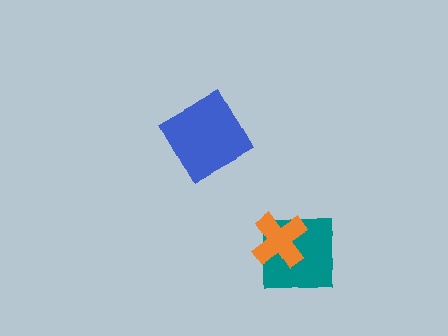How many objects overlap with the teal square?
1 object overlaps with the teal square.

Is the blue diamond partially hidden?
No, no other shape covers it.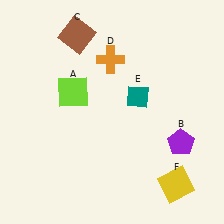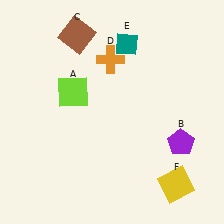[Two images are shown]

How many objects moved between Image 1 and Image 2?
1 object moved between the two images.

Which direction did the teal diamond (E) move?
The teal diamond (E) moved up.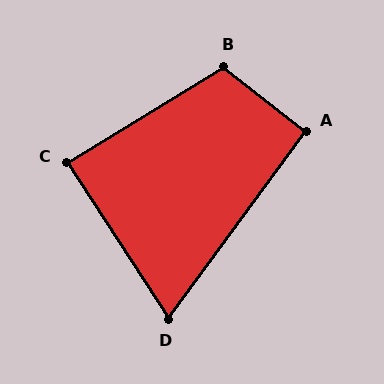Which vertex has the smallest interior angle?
D, at approximately 69 degrees.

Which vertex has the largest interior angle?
B, at approximately 111 degrees.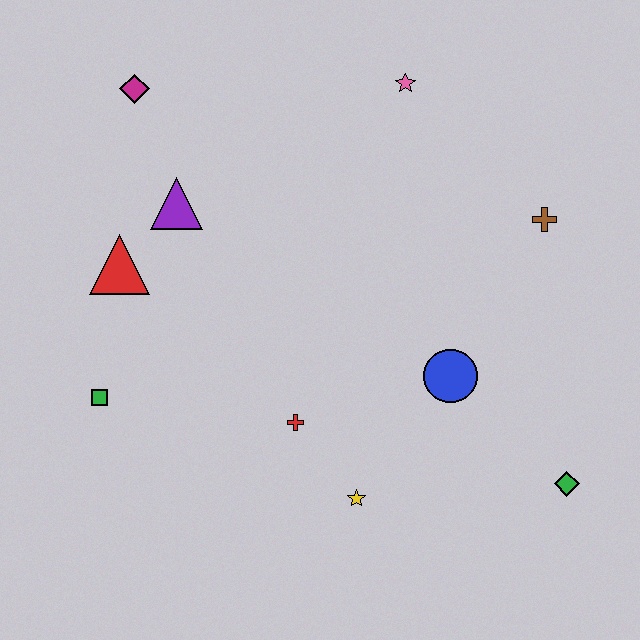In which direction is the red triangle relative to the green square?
The red triangle is above the green square.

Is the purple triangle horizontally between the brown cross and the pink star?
No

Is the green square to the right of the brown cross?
No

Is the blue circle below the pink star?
Yes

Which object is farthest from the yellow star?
The magenta diamond is farthest from the yellow star.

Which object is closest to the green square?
The red triangle is closest to the green square.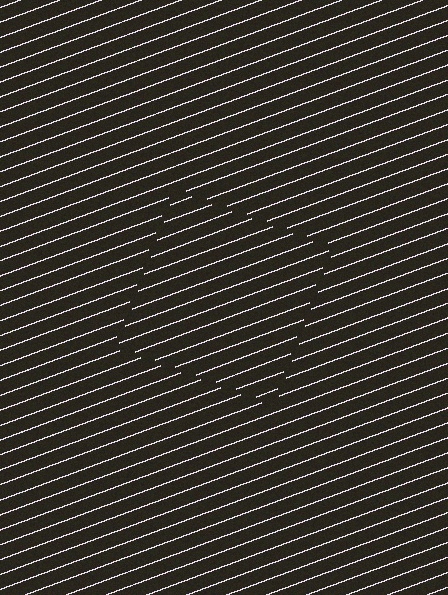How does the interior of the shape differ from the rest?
The interior of the shape contains the same grating, shifted by half a period — the contour is defined by the phase discontinuity where line-ends from the inner and outer gratings abut.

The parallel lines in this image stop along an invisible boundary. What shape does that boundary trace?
An illusory square. The interior of the shape contains the same grating, shifted by half a period — the contour is defined by the phase discontinuity where line-ends from the inner and outer gratings abut.